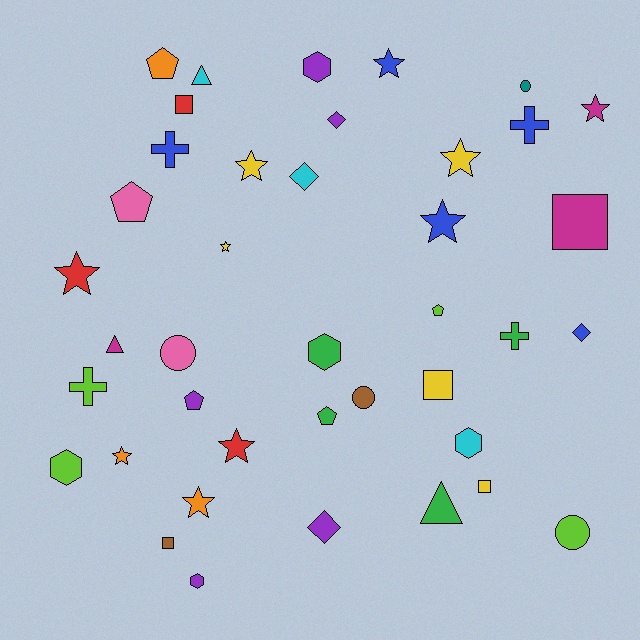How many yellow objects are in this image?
There are 5 yellow objects.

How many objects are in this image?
There are 40 objects.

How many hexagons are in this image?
There are 5 hexagons.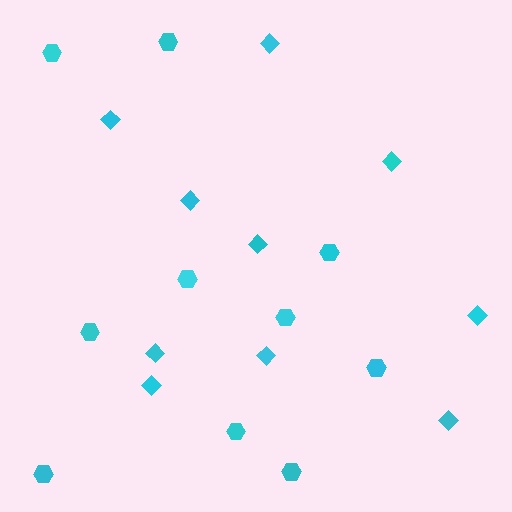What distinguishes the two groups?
There are 2 groups: one group of diamonds (10) and one group of hexagons (10).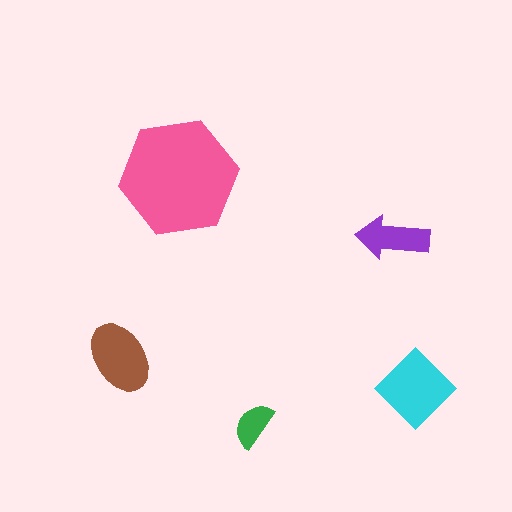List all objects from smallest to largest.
The green semicircle, the purple arrow, the brown ellipse, the cyan diamond, the pink hexagon.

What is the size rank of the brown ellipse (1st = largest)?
3rd.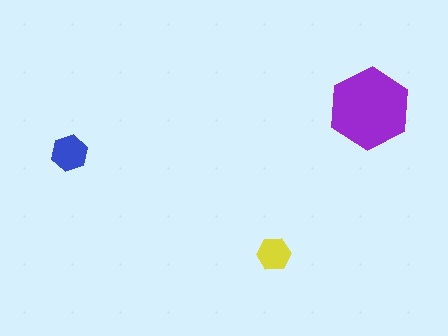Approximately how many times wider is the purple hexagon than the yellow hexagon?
About 2.5 times wider.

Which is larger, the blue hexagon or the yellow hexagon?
The blue one.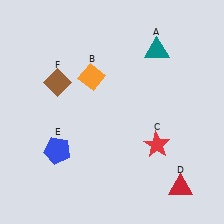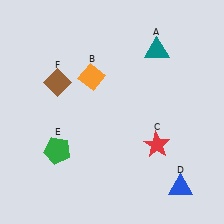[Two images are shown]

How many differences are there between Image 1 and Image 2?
There are 2 differences between the two images.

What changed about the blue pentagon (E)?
In Image 1, E is blue. In Image 2, it changed to green.